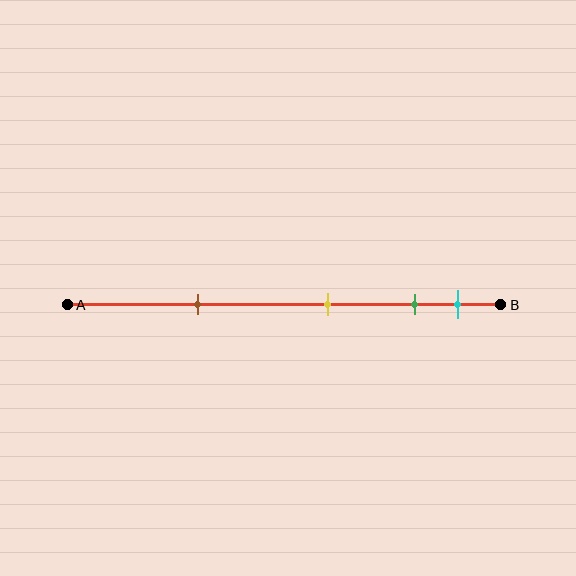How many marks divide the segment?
There are 4 marks dividing the segment.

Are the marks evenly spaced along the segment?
No, the marks are not evenly spaced.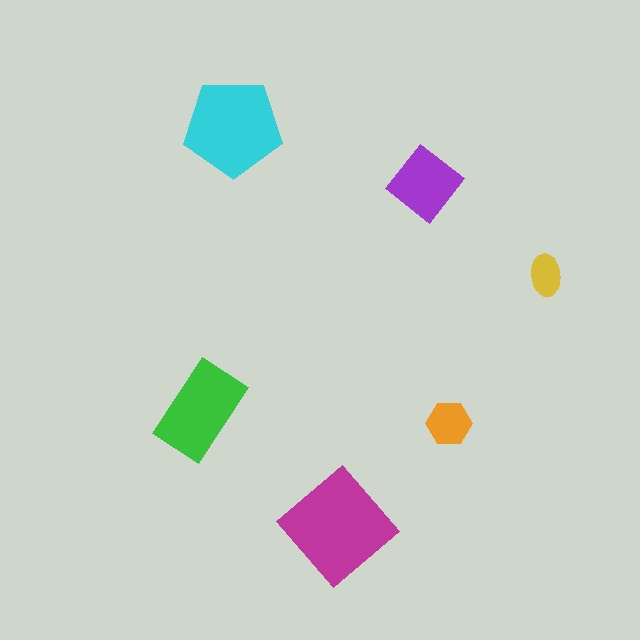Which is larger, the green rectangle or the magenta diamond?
The magenta diamond.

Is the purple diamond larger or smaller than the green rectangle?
Smaller.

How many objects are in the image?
There are 6 objects in the image.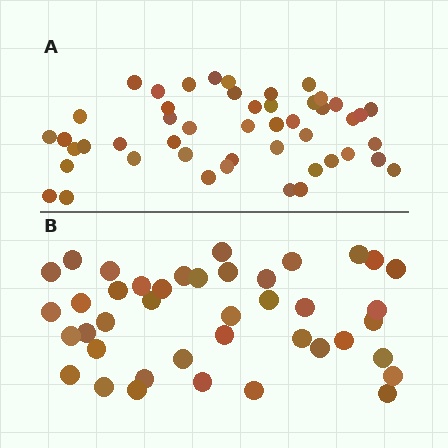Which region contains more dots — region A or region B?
Region A (the top region) has more dots.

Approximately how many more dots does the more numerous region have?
Region A has roughly 8 or so more dots than region B.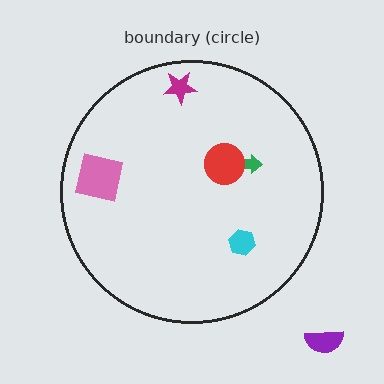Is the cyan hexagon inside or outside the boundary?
Inside.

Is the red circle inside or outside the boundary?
Inside.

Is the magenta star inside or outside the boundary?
Inside.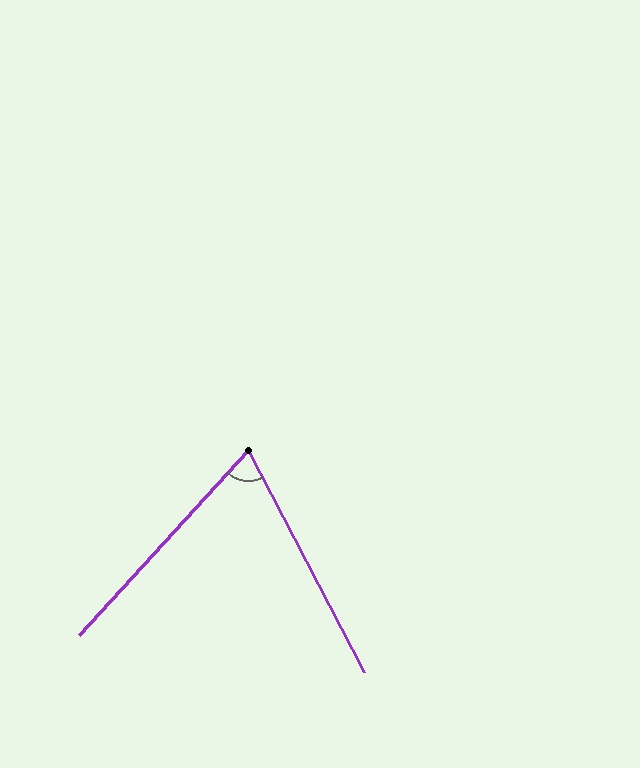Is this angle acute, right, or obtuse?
It is acute.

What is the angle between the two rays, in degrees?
Approximately 70 degrees.